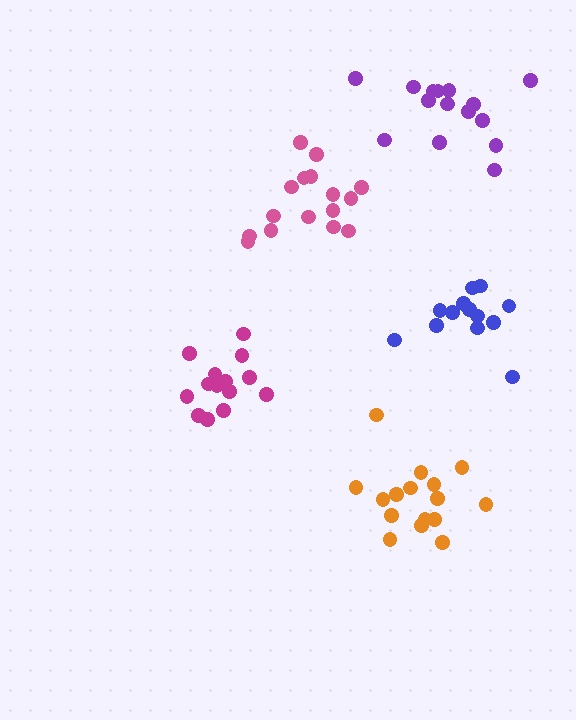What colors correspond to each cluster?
The clusters are colored: blue, purple, orange, pink, magenta.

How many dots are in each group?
Group 1: 13 dots, Group 2: 15 dots, Group 3: 16 dots, Group 4: 16 dots, Group 5: 14 dots (74 total).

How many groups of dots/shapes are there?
There are 5 groups.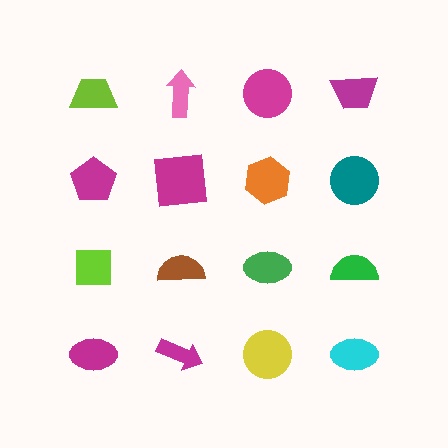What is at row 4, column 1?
A magenta ellipse.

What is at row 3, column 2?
A brown semicircle.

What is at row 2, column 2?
A magenta square.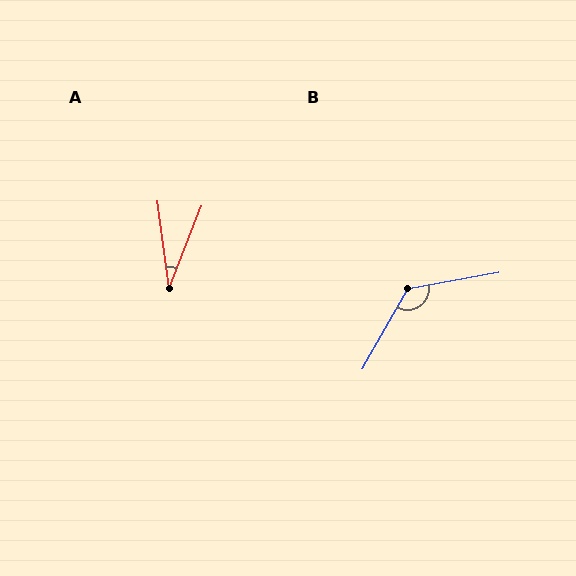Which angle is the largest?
B, at approximately 130 degrees.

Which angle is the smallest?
A, at approximately 29 degrees.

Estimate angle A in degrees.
Approximately 29 degrees.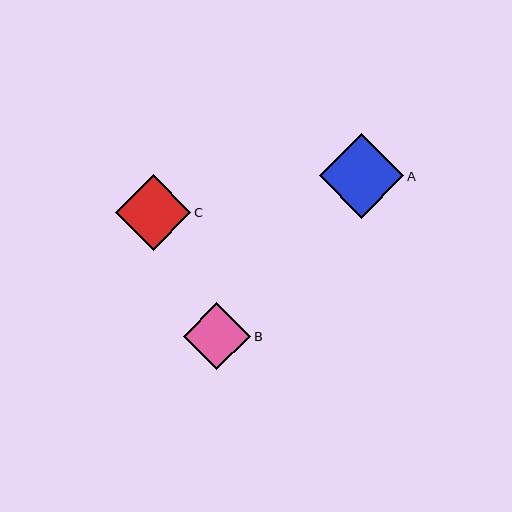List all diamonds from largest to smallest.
From largest to smallest: A, C, B.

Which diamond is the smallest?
Diamond B is the smallest with a size of approximately 68 pixels.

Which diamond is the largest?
Diamond A is the largest with a size of approximately 85 pixels.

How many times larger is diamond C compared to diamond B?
Diamond C is approximately 1.1 times the size of diamond B.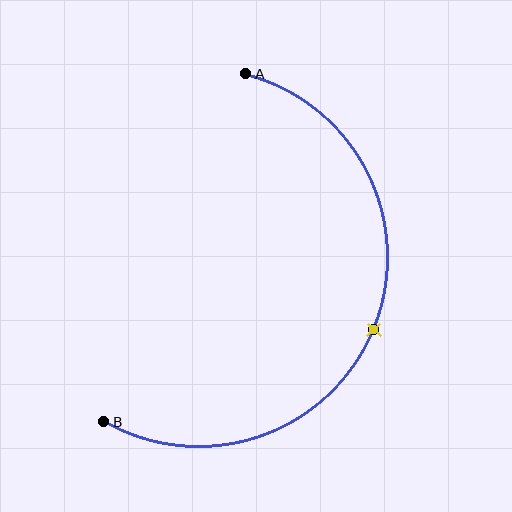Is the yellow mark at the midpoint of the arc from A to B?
Yes. The yellow mark lies on the arc at equal arc-length from both A and B — it is the arc midpoint.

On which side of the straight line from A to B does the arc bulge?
The arc bulges to the right of the straight line connecting A and B.